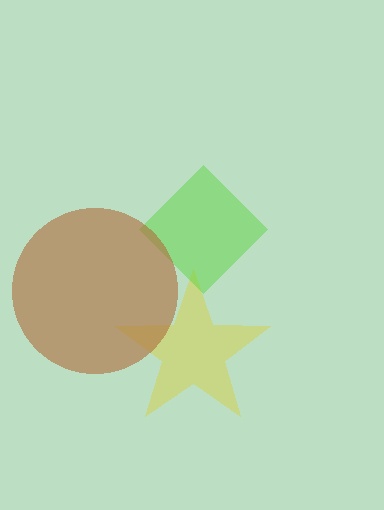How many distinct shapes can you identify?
There are 3 distinct shapes: a yellow star, a lime diamond, a brown circle.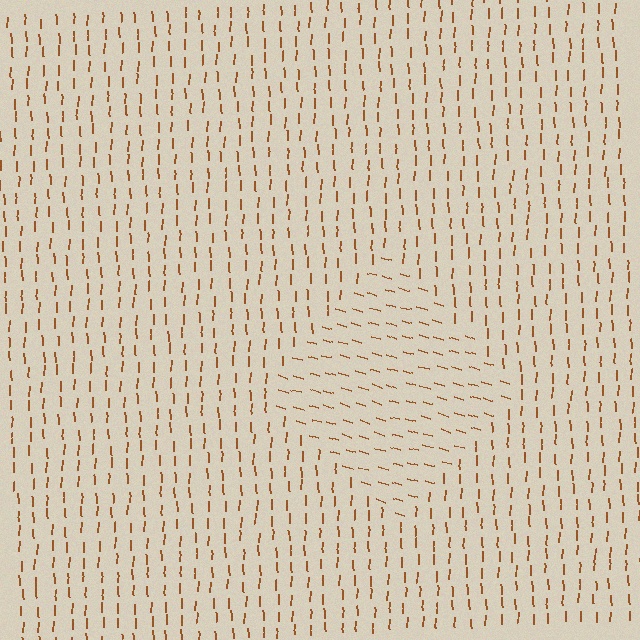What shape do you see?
I see a diamond.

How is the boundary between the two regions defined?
The boundary is defined purely by a change in line orientation (approximately 74 degrees difference). All lines are the same color and thickness.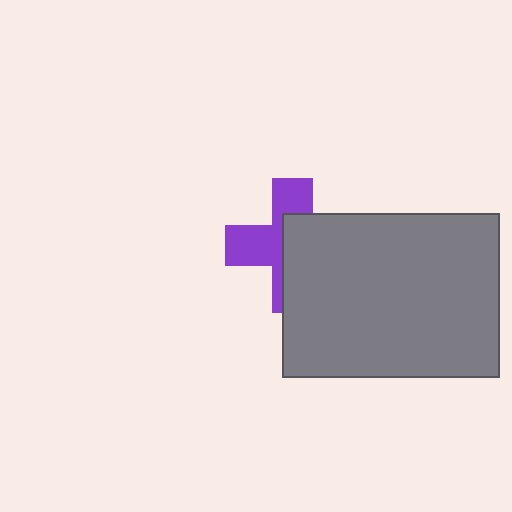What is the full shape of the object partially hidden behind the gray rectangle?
The partially hidden object is a purple cross.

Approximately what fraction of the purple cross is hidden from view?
Roughly 54% of the purple cross is hidden behind the gray rectangle.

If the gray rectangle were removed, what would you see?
You would see the complete purple cross.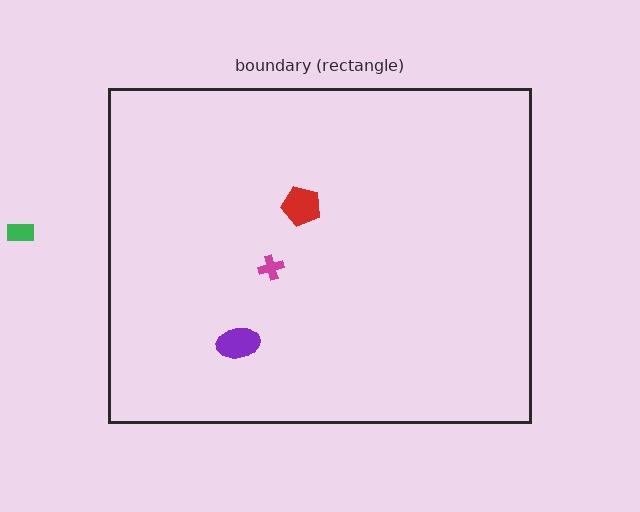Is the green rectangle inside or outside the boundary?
Outside.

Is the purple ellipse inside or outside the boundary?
Inside.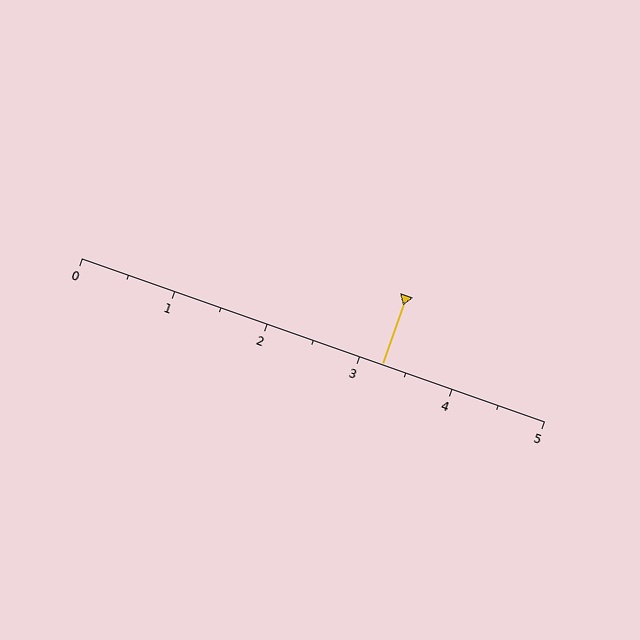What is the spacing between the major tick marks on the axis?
The major ticks are spaced 1 apart.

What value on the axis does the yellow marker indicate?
The marker indicates approximately 3.2.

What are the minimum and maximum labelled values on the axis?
The axis runs from 0 to 5.